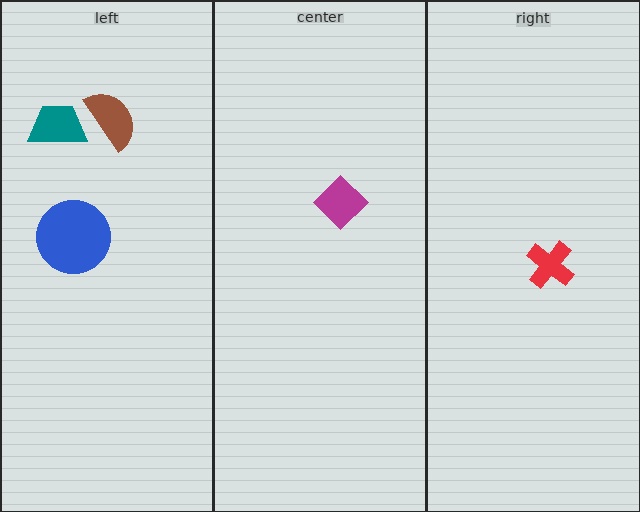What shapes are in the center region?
The magenta diamond.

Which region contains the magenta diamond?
The center region.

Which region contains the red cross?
The right region.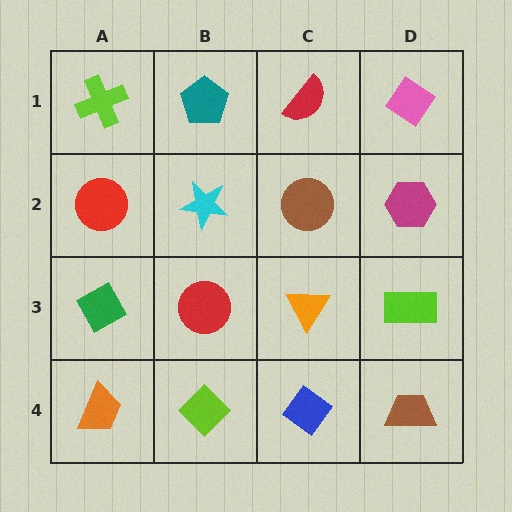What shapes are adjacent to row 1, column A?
A red circle (row 2, column A), a teal pentagon (row 1, column B).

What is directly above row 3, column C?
A brown circle.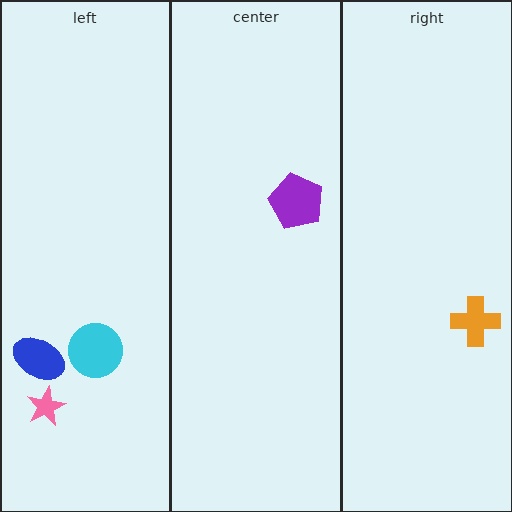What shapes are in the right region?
The orange cross.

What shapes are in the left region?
The cyan circle, the pink star, the blue ellipse.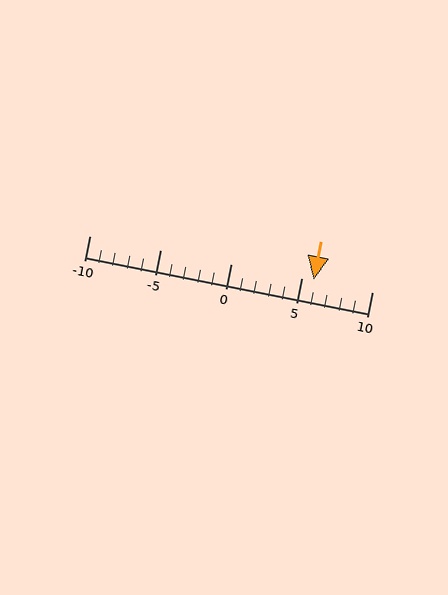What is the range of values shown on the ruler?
The ruler shows values from -10 to 10.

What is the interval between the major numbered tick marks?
The major tick marks are spaced 5 units apart.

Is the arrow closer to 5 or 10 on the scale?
The arrow is closer to 5.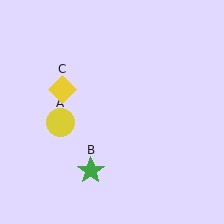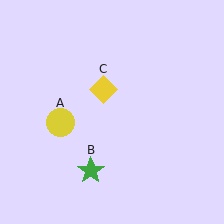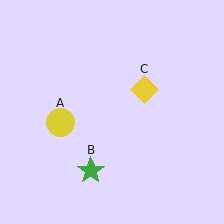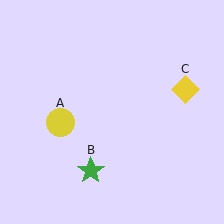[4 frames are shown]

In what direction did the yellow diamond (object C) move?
The yellow diamond (object C) moved right.